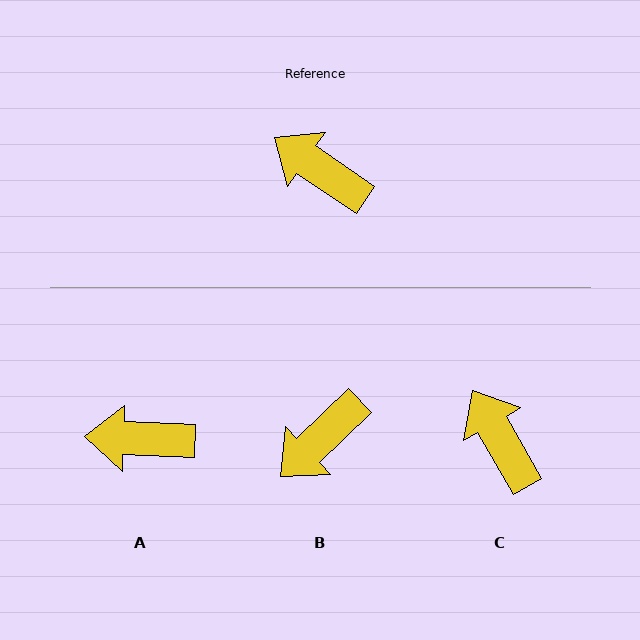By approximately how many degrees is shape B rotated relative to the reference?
Approximately 78 degrees counter-clockwise.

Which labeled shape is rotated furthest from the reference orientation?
B, about 78 degrees away.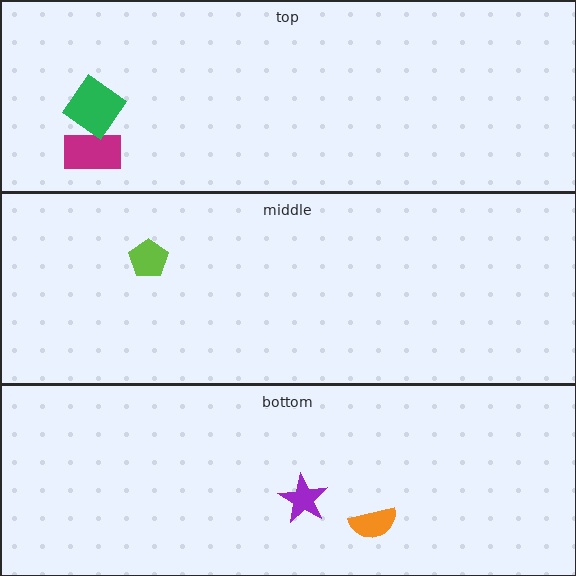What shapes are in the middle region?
The lime pentagon.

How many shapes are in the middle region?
1.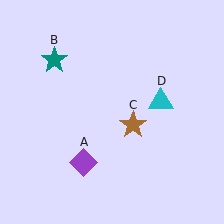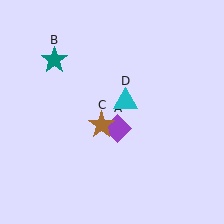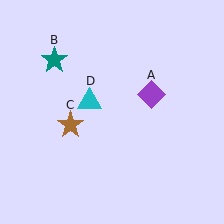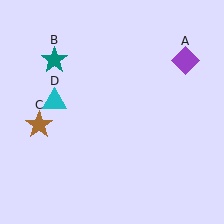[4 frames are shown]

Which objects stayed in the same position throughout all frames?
Teal star (object B) remained stationary.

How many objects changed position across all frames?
3 objects changed position: purple diamond (object A), brown star (object C), cyan triangle (object D).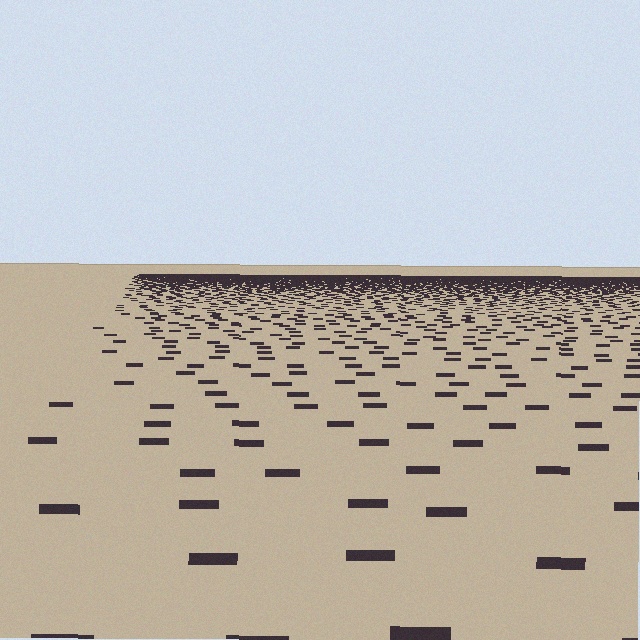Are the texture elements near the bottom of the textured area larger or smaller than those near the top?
Larger. Near the bottom, elements are closer to the viewer and appear at a bigger on-screen size.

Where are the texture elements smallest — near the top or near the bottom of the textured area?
Near the top.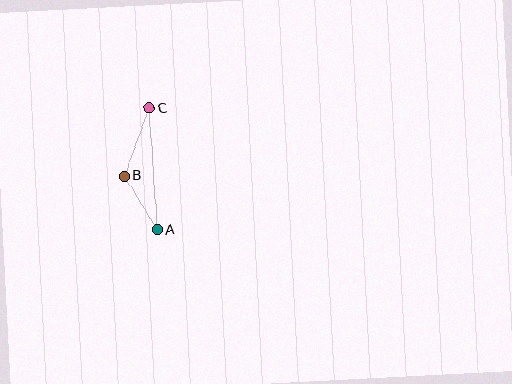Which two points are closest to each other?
Points A and B are closest to each other.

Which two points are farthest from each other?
Points A and C are farthest from each other.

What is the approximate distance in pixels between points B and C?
The distance between B and C is approximately 73 pixels.